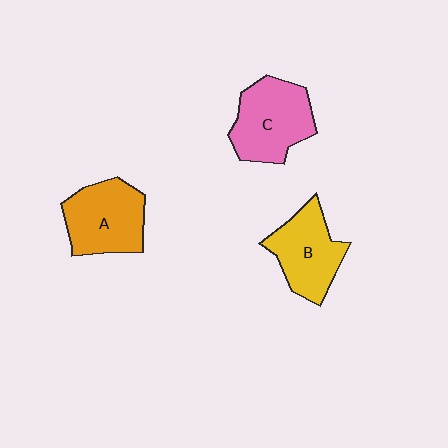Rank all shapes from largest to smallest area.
From largest to smallest: C (pink), A (orange), B (yellow).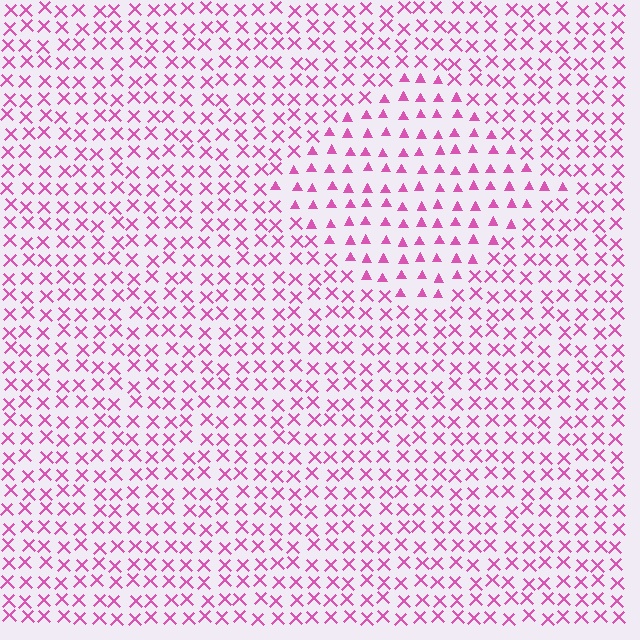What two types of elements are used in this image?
The image uses triangles inside the diamond region and X marks outside it.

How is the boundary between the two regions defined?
The boundary is defined by a change in element shape: triangles inside vs. X marks outside. All elements share the same color and spacing.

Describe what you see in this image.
The image is filled with small pink elements arranged in a uniform grid. A diamond-shaped region contains triangles, while the surrounding area contains X marks. The boundary is defined purely by the change in element shape.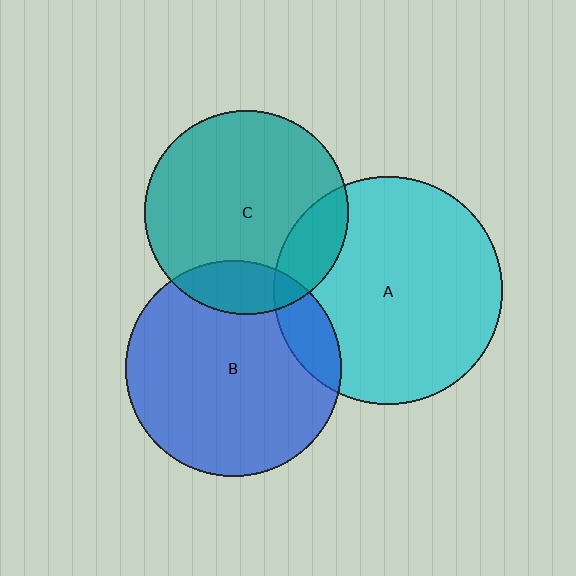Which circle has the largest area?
Circle A (cyan).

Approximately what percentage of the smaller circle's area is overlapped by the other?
Approximately 15%.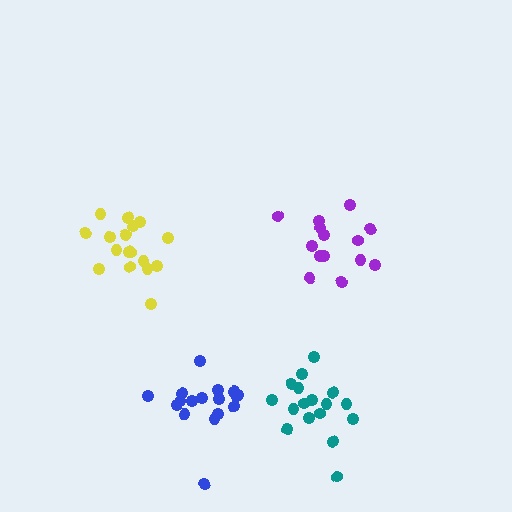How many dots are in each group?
Group 1: 17 dots, Group 2: 14 dots, Group 3: 17 dots, Group 4: 17 dots (65 total).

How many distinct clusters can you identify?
There are 4 distinct clusters.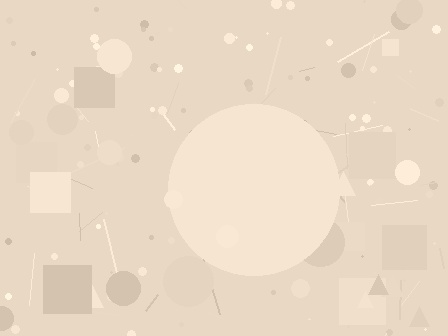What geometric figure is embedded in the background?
A circle is embedded in the background.